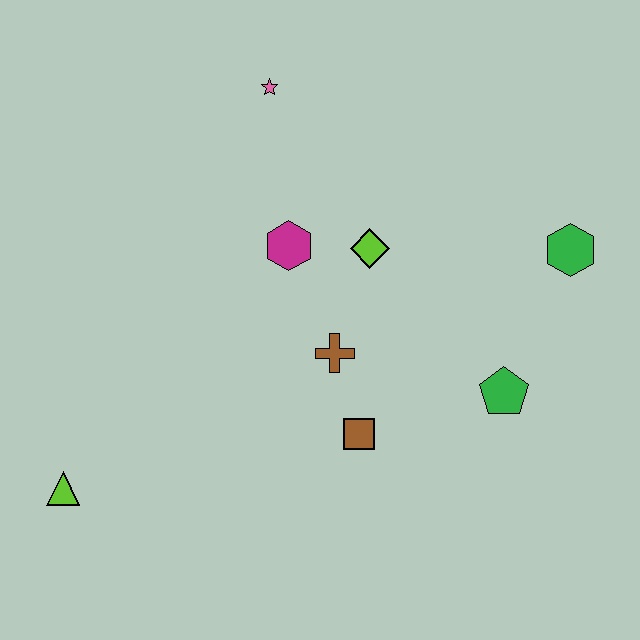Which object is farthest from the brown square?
The pink star is farthest from the brown square.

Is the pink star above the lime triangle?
Yes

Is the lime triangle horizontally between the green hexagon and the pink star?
No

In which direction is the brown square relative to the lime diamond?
The brown square is below the lime diamond.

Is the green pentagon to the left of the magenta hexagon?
No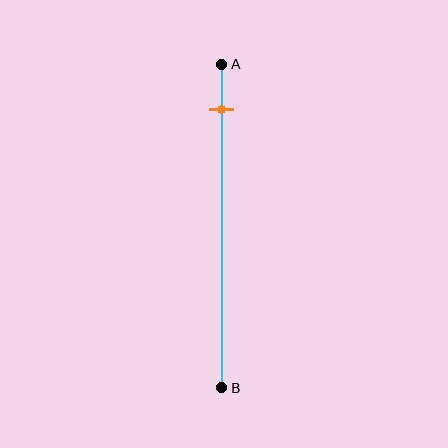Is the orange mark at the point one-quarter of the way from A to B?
No, the mark is at about 15% from A, not at the 25% one-quarter point.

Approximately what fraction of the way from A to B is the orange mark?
The orange mark is approximately 15% of the way from A to B.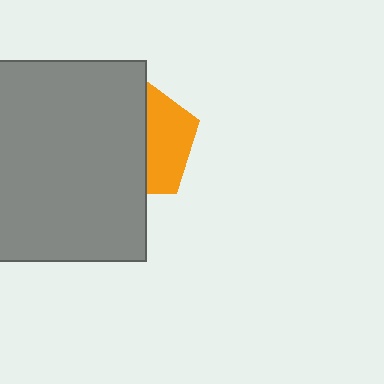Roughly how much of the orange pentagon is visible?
A small part of it is visible (roughly 39%).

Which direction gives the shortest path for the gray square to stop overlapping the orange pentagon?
Moving left gives the shortest separation.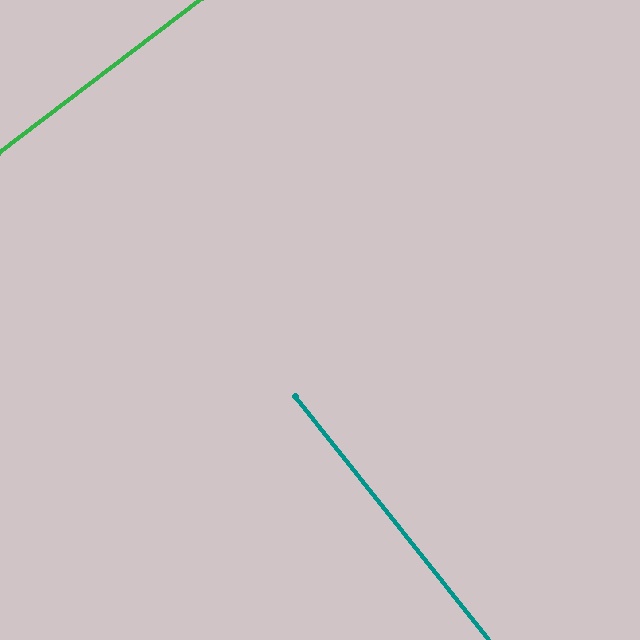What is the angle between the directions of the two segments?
Approximately 89 degrees.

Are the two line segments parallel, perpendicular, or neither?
Perpendicular — they meet at approximately 89°.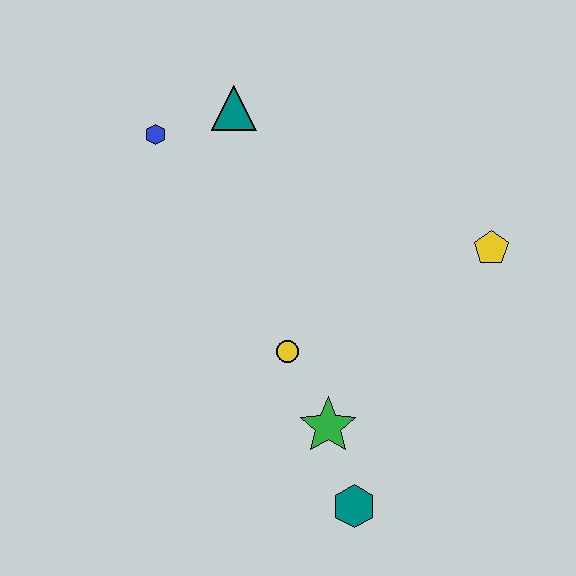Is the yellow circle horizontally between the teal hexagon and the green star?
No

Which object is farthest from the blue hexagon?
The teal hexagon is farthest from the blue hexagon.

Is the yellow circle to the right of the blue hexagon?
Yes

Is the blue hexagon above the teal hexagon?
Yes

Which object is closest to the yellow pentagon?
The yellow circle is closest to the yellow pentagon.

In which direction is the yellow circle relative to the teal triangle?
The yellow circle is below the teal triangle.